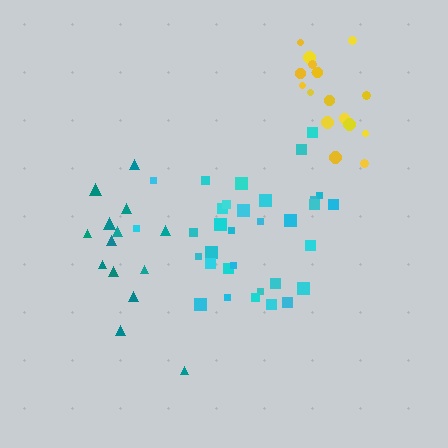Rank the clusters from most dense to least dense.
yellow, cyan, teal.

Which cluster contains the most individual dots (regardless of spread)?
Cyan (33).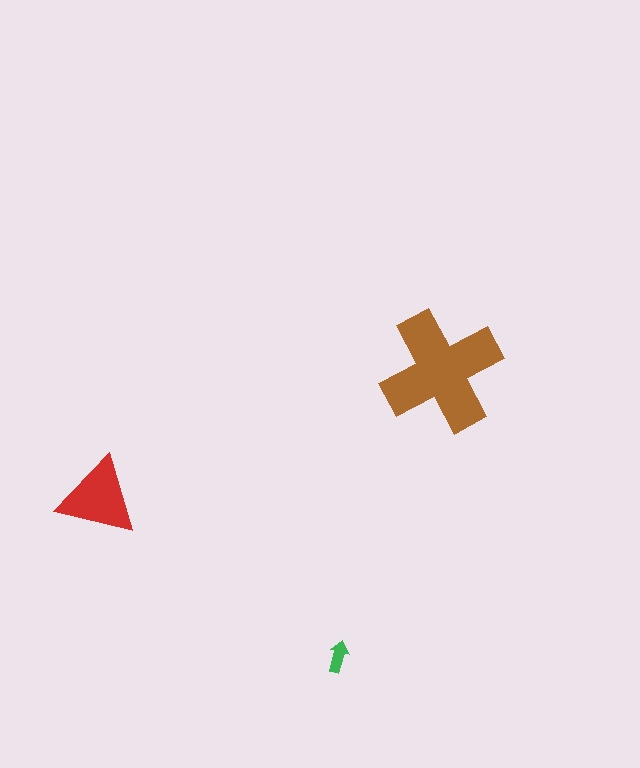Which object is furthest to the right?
The brown cross is rightmost.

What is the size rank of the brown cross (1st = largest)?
1st.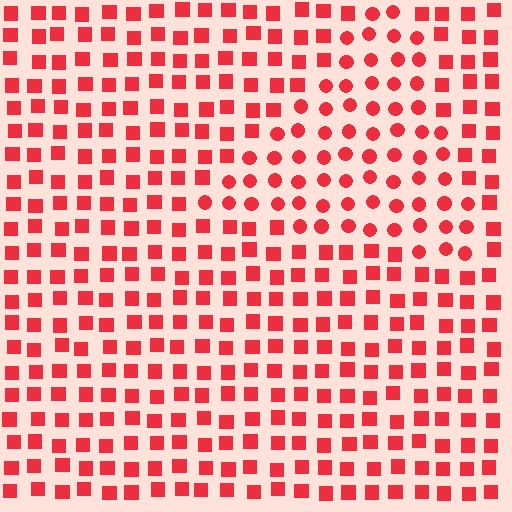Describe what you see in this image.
The image is filled with small red elements arranged in a uniform grid. A triangle-shaped region contains circles, while the surrounding area contains squares. The boundary is defined purely by the change in element shape.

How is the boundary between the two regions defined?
The boundary is defined by a change in element shape: circles inside vs. squares outside. All elements share the same color and spacing.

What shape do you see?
I see a triangle.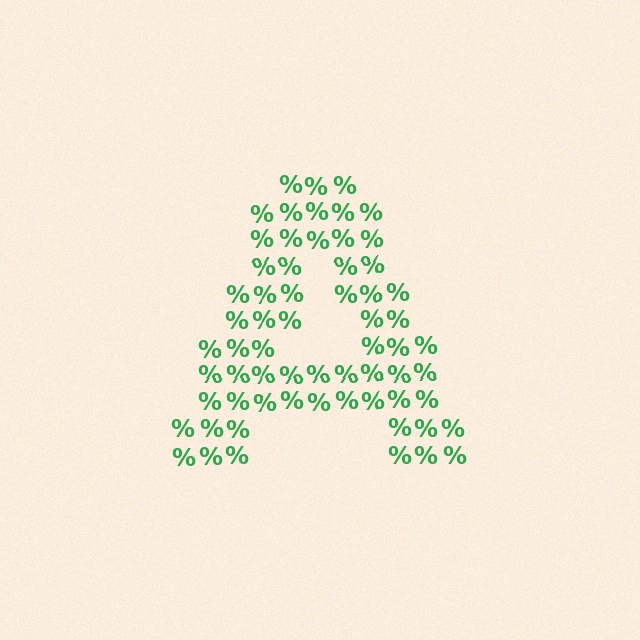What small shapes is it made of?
It is made of small percent signs.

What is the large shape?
The large shape is the letter A.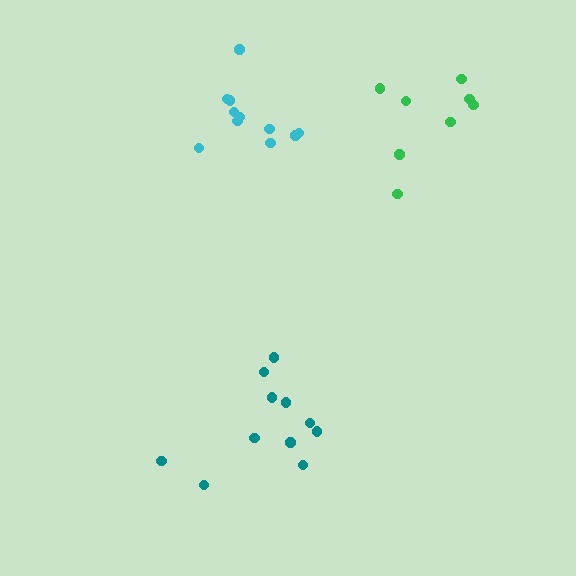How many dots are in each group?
Group 1: 11 dots, Group 2: 8 dots, Group 3: 11 dots (30 total).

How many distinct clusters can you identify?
There are 3 distinct clusters.